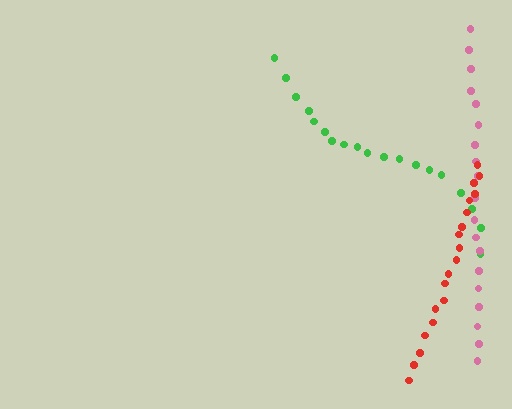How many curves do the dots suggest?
There are 3 distinct paths.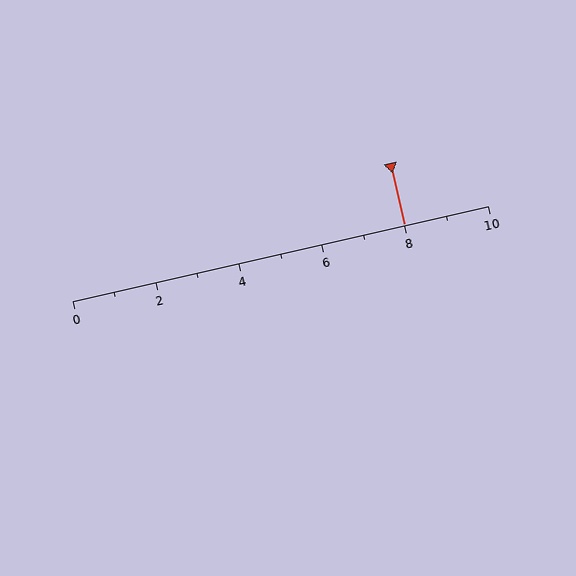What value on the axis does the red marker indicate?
The marker indicates approximately 8.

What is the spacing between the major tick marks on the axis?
The major ticks are spaced 2 apart.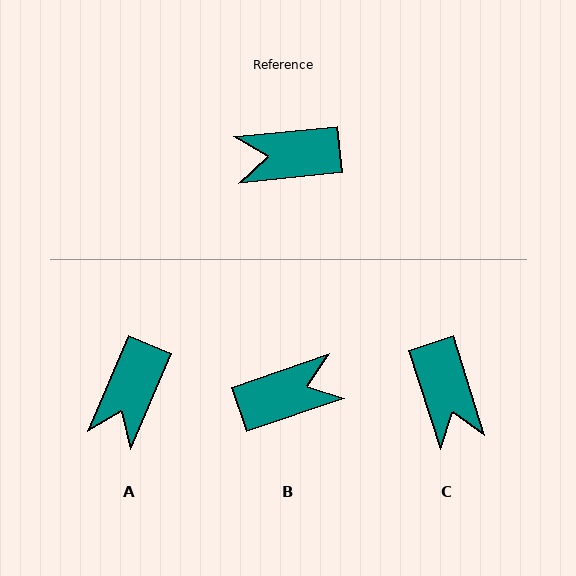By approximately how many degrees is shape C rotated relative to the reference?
Approximately 102 degrees counter-clockwise.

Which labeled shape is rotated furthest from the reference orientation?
B, about 167 degrees away.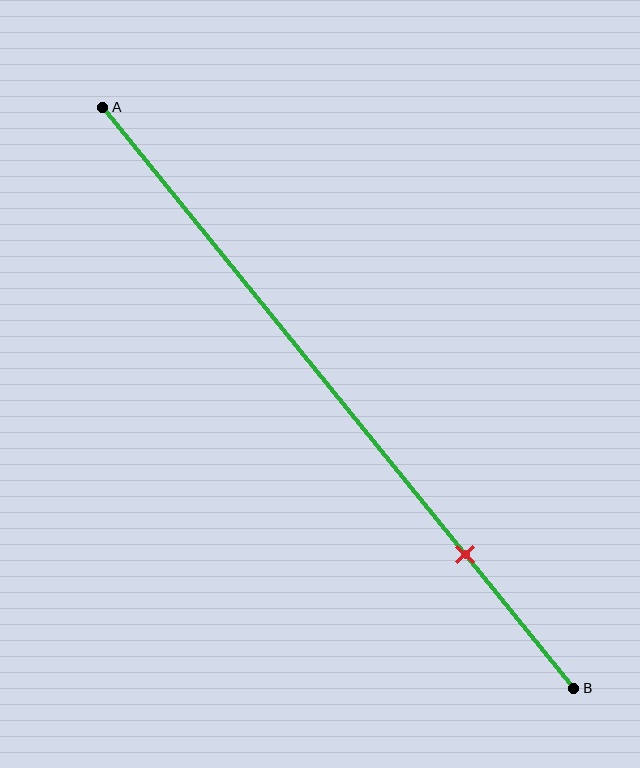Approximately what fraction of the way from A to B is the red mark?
The red mark is approximately 75% of the way from A to B.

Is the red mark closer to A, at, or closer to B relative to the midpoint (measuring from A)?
The red mark is closer to point B than the midpoint of segment AB.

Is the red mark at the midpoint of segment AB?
No, the mark is at about 75% from A, not at the 50% midpoint.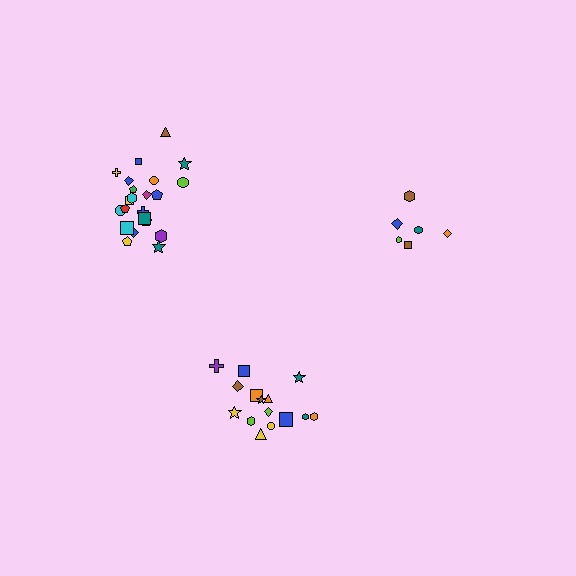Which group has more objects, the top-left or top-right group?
The top-left group.